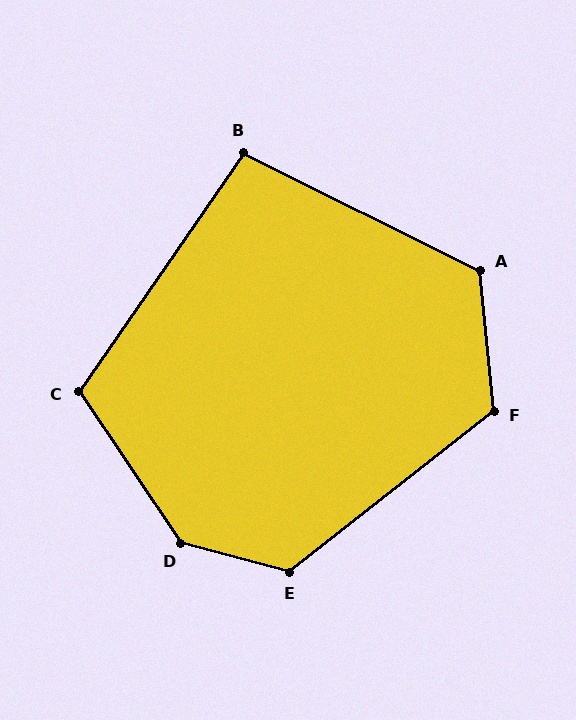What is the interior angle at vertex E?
Approximately 127 degrees (obtuse).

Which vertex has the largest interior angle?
D, at approximately 139 degrees.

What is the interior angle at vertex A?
Approximately 122 degrees (obtuse).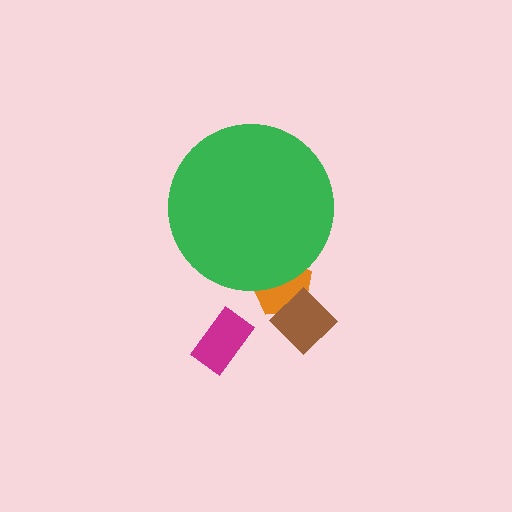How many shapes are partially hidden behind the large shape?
1 shape is partially hidden.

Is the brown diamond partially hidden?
No, the brown diamond is fully visible.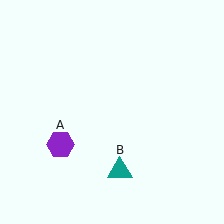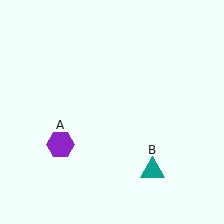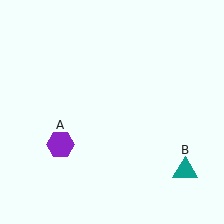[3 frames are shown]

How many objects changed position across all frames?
1 object changed position: teal triangle (object B).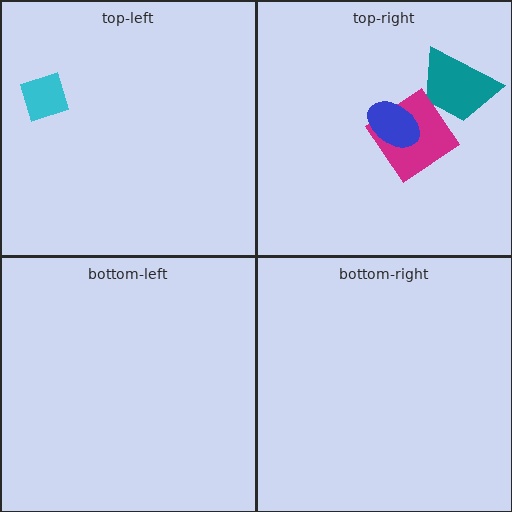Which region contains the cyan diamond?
The top-left region.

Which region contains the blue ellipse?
The top-right region.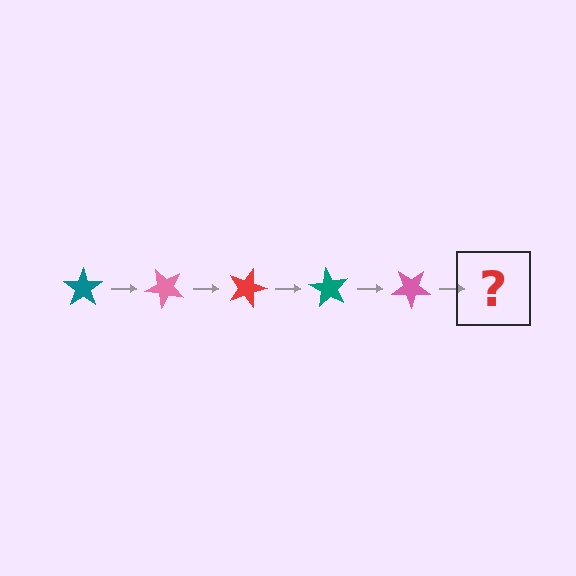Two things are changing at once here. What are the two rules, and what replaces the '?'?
The two rules are that it rotates 45 degrees each step and the color cycles through teal, pink, and red. The '?' should be a red star, rotated 225 degrees from the start.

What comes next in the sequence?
The next element should be a red star, rotated 225 degrees from the start.